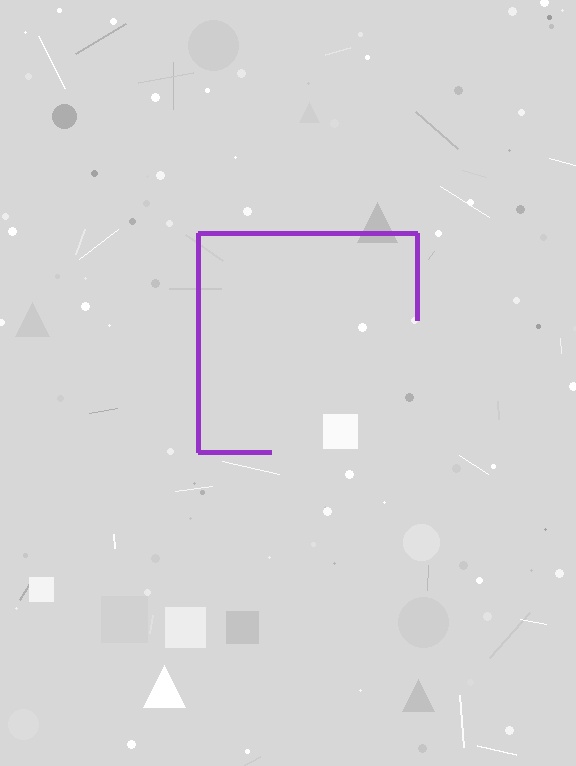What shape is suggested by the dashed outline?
The dashed outline suggests a square.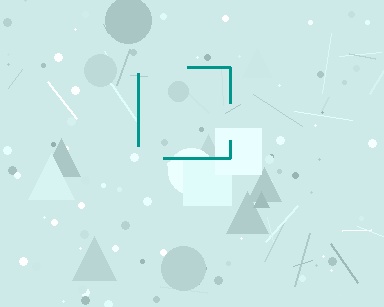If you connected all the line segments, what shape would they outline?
They would outline a square.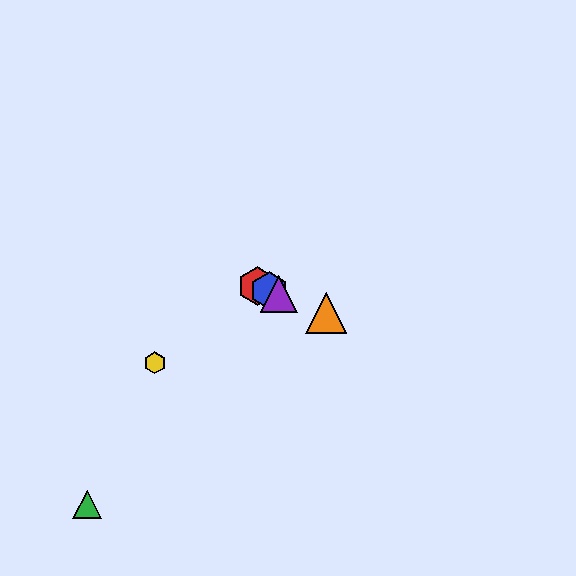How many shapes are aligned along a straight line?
4 shapes (the red hexagon, the blue hexagon, the purple triangle, the orange triangle) are aligned along a straight line.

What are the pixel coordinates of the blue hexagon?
The blue hexagon is at (269, 290).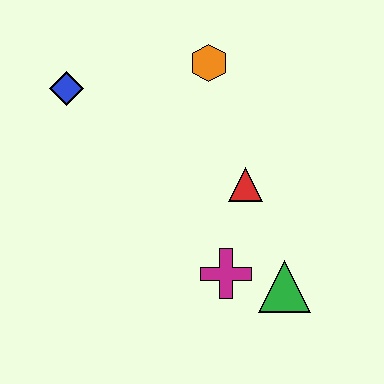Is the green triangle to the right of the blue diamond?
Yes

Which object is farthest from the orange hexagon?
The green triangle is farthest from the orange hexagon.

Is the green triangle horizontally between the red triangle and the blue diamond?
No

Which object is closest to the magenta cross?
The green triangle is closest to the magenta cross.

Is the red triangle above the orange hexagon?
No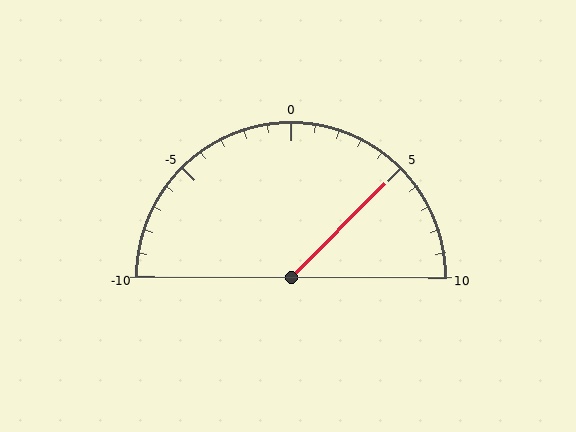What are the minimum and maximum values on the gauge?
The gauge ranges from -10 to 10.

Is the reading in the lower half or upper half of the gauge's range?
The reading is in the upper half of the range (-10 to 10).